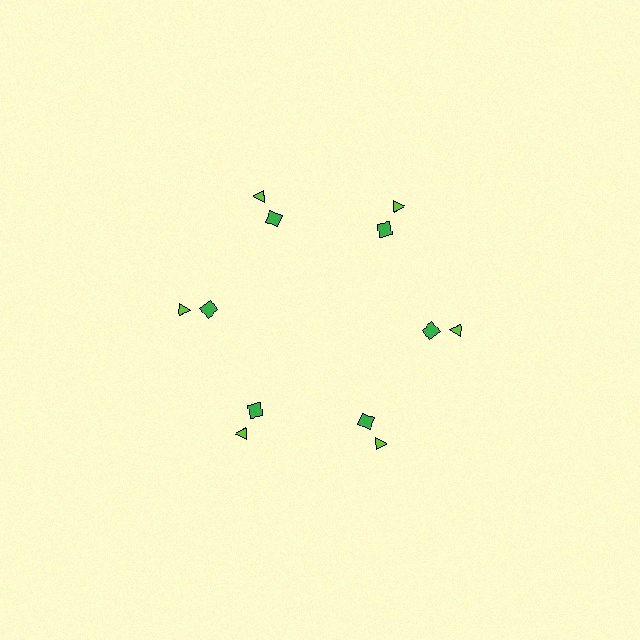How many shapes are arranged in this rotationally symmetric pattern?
There are 12 shapes, arranged in 6 groups of 2.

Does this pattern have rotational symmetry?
Yes, this pattern has 6-fold rotational symmetry. It looks the same after rotating 60 degrees around the center.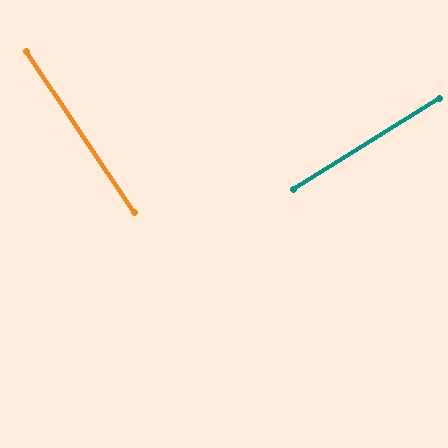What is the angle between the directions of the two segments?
Approximately 88 degrees.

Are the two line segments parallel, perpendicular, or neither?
Perpendicular — they meet at approximately 88°.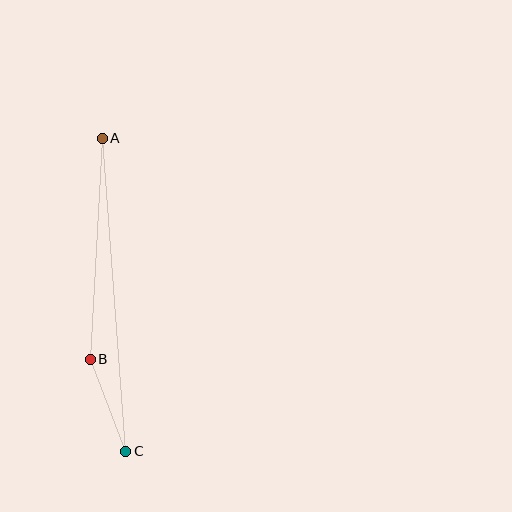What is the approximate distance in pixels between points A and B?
The distance between A and B is approximately 221 pixels.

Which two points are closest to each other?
Points B and C are closest to each other.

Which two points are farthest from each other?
Points A and C are farthest from each other.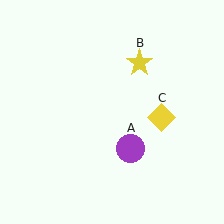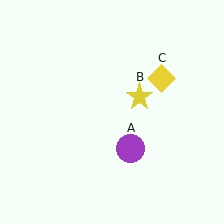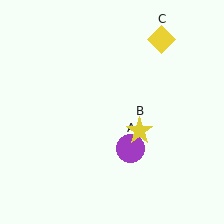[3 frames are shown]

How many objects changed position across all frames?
2 objects changed position: yellow star (object B), yellow diamond (object C).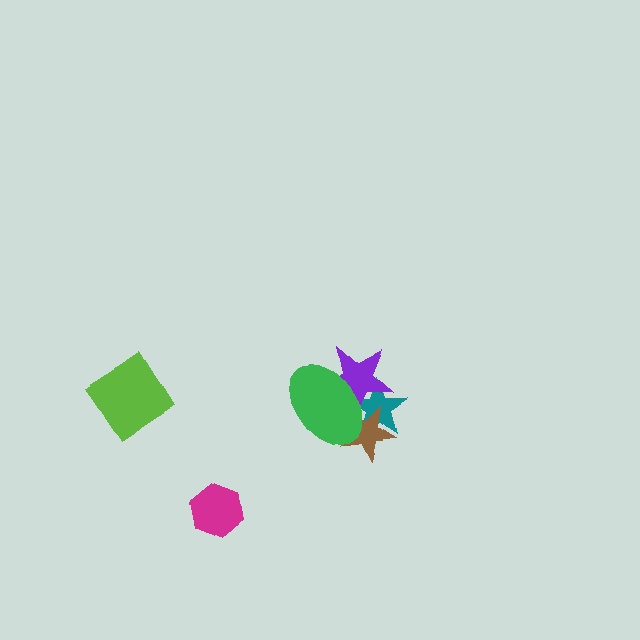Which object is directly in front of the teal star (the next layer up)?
The purple star is directly in front of the teal star.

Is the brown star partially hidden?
Yes, it is partially covered by another shape.